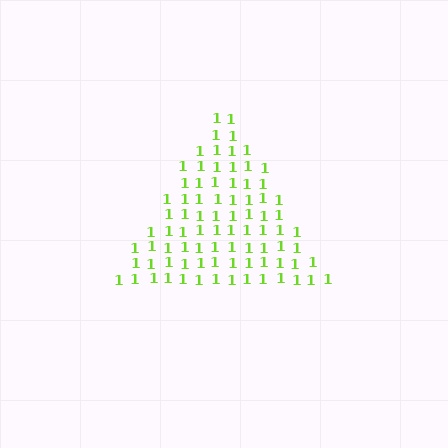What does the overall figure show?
The overall figure shows a triangle.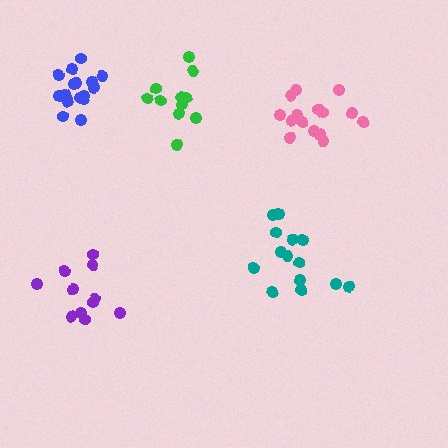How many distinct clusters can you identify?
There are 5 distinct clusters.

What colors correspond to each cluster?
The clusters are colored: pink, purple, green, teal, blue.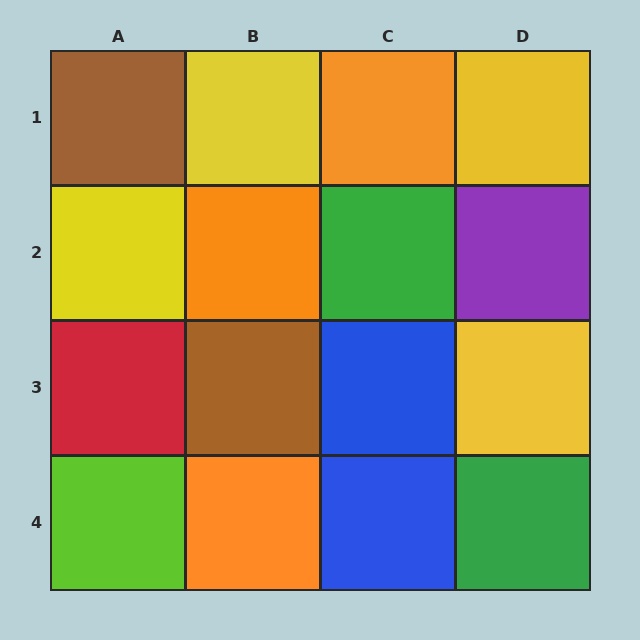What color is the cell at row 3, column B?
Brown.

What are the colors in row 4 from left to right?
Lime, orange, blue, green.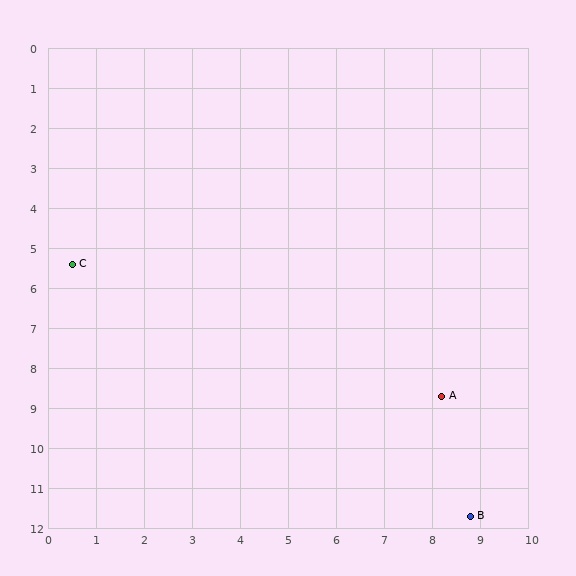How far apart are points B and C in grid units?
Points B and C are about 10.4 grid units apart.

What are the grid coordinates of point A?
Point A is at approximately (8.2, 8.7).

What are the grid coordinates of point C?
Point C is at approximately (0.5, 5.4).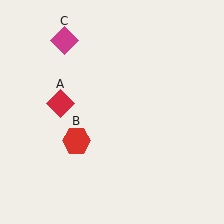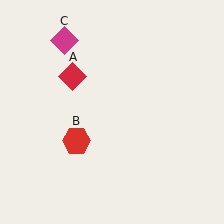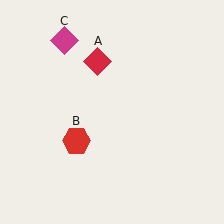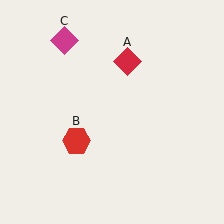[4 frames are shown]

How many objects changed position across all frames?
1 object changed position: red diamond (object A).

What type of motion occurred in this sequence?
The red diamond (object A) rotated clockwise around the center of the scene.